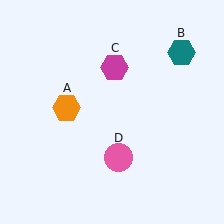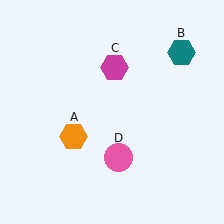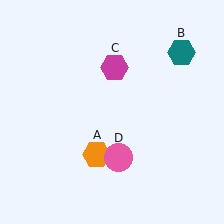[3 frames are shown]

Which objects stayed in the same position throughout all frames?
Teal hexagon (object B) and magenta hexagon (object C) and pink circle (object D) remained stationary.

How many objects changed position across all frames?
1 object changed position: orange hexagon (object A).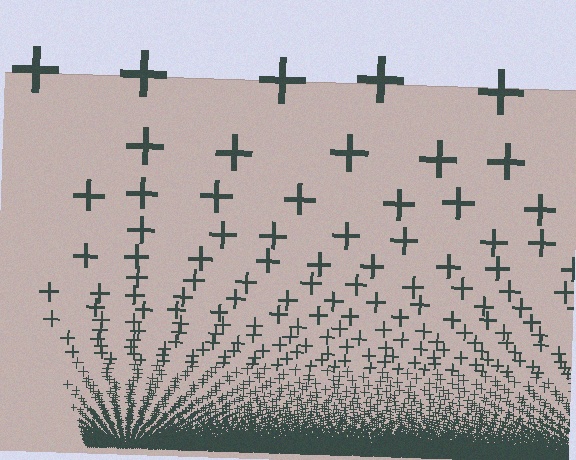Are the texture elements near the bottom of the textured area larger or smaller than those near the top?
Smaller. The gradient is inverted — elements near the bottom are smaller and denser.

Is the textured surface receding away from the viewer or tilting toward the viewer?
The surface appears to tilt toward the viewer. Texture elements get larger and sparser toward the top.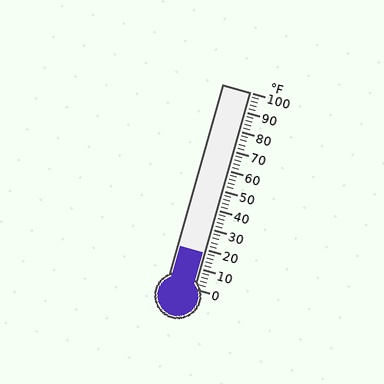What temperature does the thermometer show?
The thermometer shows approximately 18°F.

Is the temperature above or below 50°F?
The temperature is below 50°F.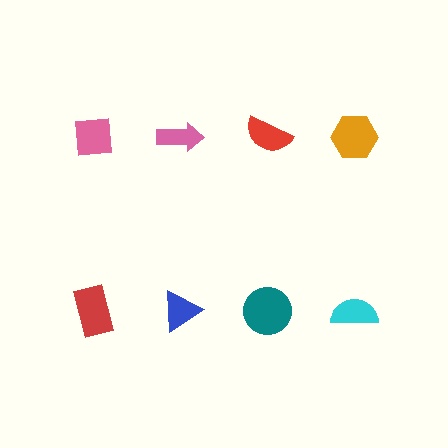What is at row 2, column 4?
A cyan semicircle.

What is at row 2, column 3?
A teal circle.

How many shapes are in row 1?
4 shapes.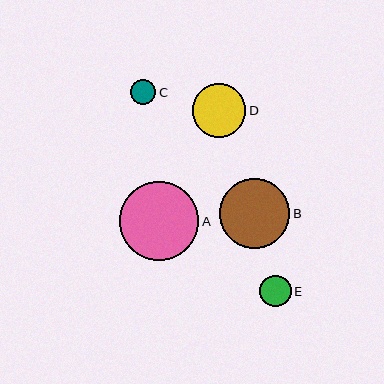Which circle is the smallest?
Circle C is the smallest with a size of approximately 25 pixels.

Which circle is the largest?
Circle A is the largest with a size of approximately 79 pixels.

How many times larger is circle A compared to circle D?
Circle A is approximately 1.5 times the size of circle D.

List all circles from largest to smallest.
From largest to smallest: A, B, D, E, C.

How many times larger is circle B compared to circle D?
Circle B is approximately 1.3 times the size of circle D.